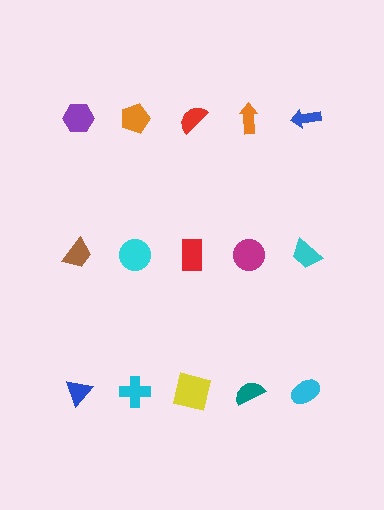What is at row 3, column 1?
A blue triangle.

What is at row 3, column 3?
A yellow square.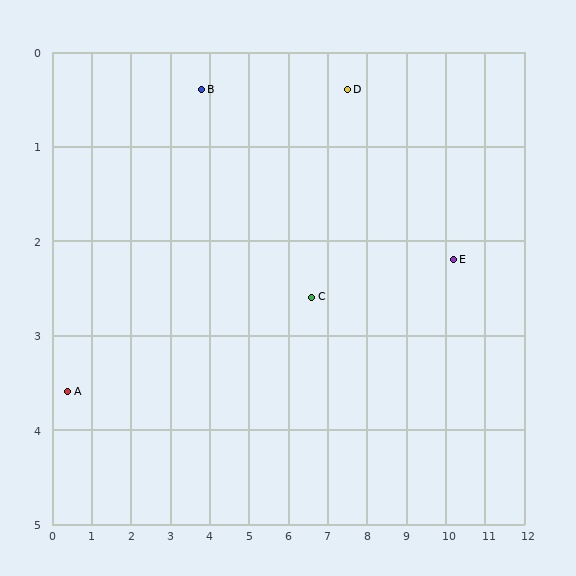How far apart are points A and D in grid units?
Points A and D are about 7.8 grid units apart.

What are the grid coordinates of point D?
Point D is at approximately (7.5, 0.4).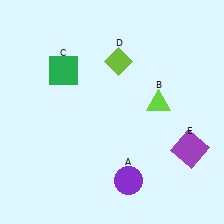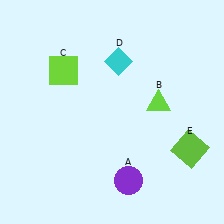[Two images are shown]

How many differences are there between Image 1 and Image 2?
There are 3 differences between the two images.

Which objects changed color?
C changed from green to lime. D changed from lime to cyan. E changed from purple to lime.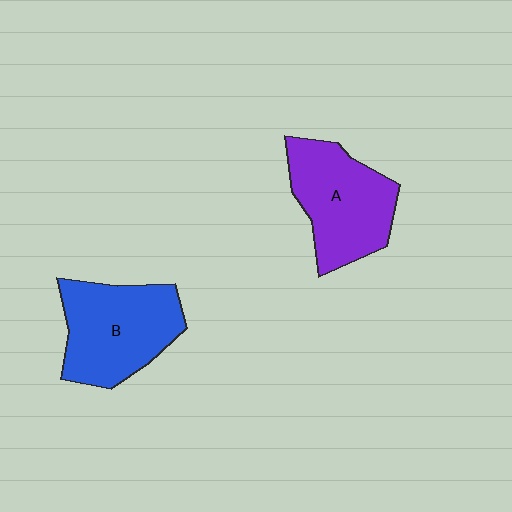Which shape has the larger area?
Shape B (blue).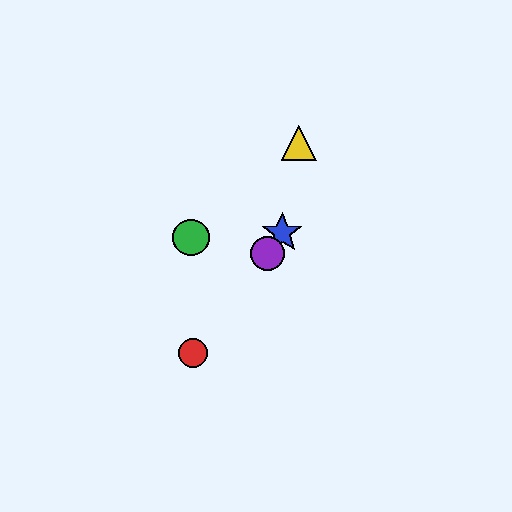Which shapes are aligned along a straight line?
The red circle, the blue star, the purple circle are aligned along a straight line.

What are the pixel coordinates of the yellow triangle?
The yellow triangle is at (299, 143).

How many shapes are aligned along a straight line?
3 shapes (the red circle, the blue star, the purple circle) are aligned along a straight line.